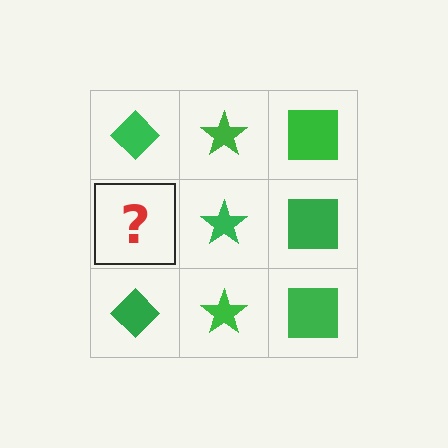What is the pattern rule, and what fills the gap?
The rule is that each column has a consistent shape. The gap should be filled with a green diamond.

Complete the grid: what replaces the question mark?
The question mark should be replaced with a green diamond.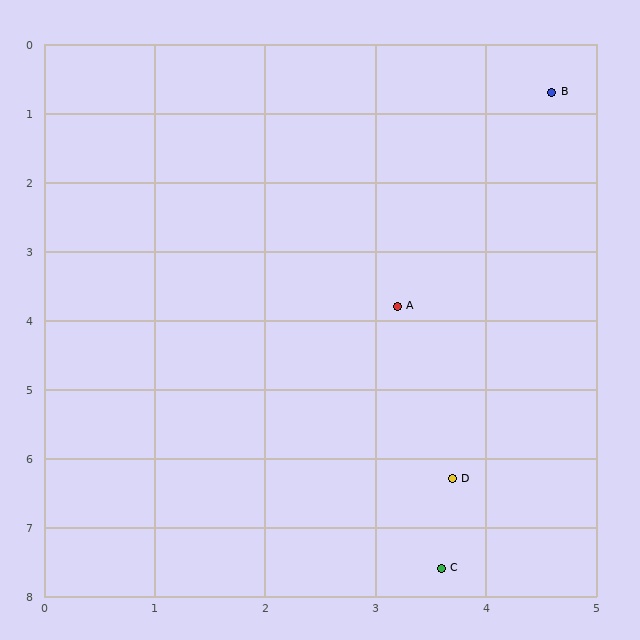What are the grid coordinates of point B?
Point B is at approximately (4.6, 0.7).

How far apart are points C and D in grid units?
Points C and D are about 1.3 grid units apart.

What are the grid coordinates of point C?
Point C is at approximately (3.6, 7.6).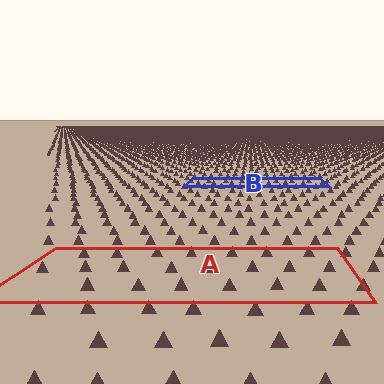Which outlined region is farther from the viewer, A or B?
Region B is farther from the viewer — the texture elements inside it appear smaller and more densely packed.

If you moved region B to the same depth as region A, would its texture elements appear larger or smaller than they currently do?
They would appear larger. At a closer depth, the same texture elements are projected at a bigger on-screen size.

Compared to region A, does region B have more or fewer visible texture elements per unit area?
Region B has more texture elements per unit area — they are packed more densely because it is farther away.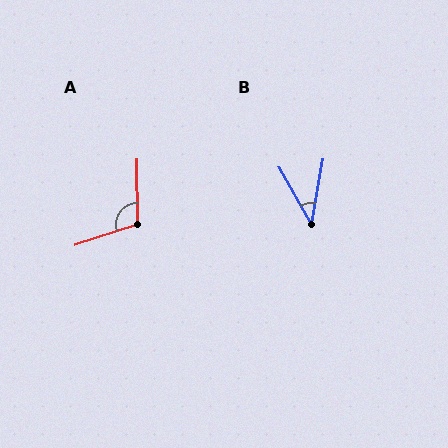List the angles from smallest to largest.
B (40°), A (108°).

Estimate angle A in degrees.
Approximately 108 degrees.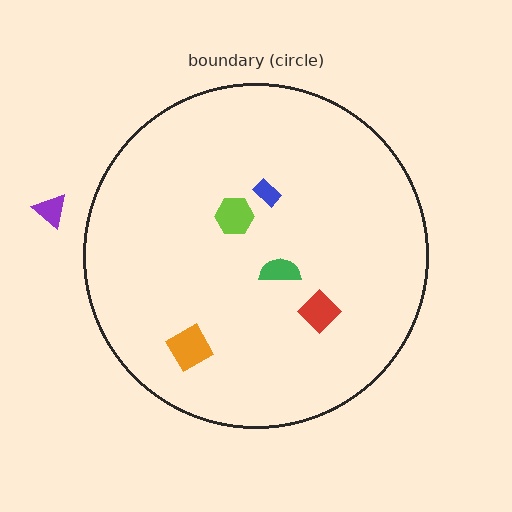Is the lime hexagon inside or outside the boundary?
Inside.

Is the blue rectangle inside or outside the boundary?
Inside.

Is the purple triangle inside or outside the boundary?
Outside.